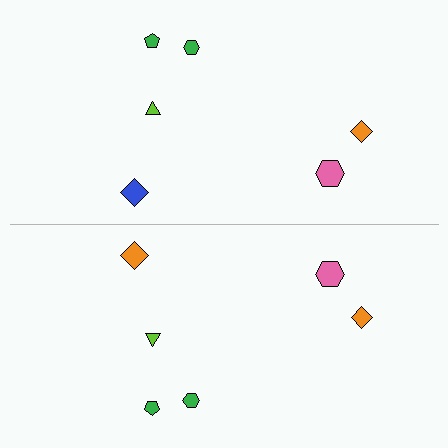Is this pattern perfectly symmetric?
No, the pattern is not perfectly symmetric. The orange diamond on the bottom side breaks the symmetry — its mirror counterpart is blue.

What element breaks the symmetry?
The orange diamond on the bottom side breaks the symmetry — its mirror counterpart is blue.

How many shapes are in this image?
There are 12 shapes in this image.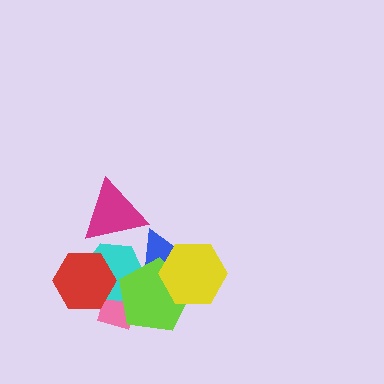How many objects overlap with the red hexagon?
2 objects overlap with the red hexagon.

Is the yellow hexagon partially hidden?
No, no other shape covers it.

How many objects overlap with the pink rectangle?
4 objects overlap with the pink rectangle.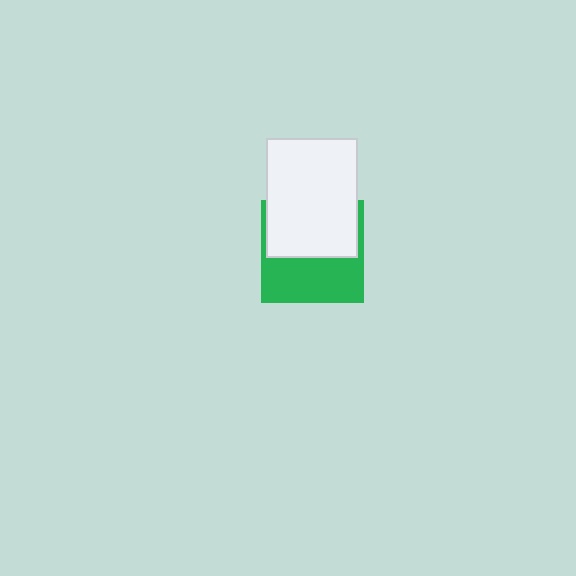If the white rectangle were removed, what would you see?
You would see the complete green square.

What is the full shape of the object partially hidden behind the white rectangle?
The partially hidden object is a green square.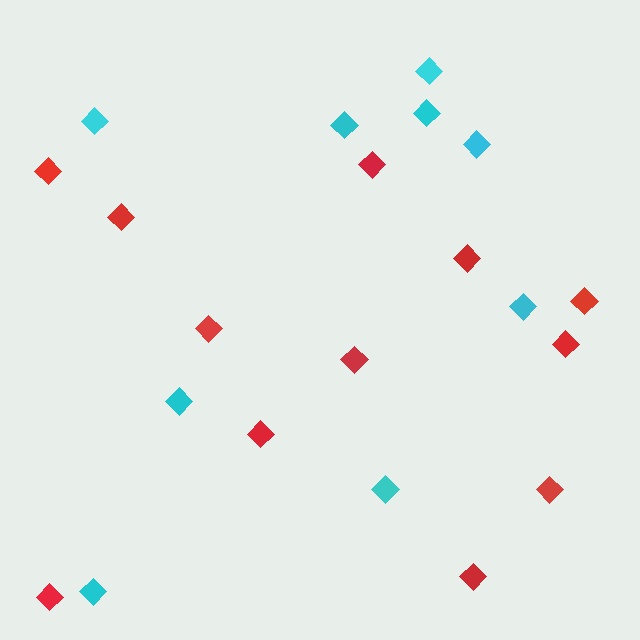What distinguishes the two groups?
There are 2 groups: one group of cyan diamonds (9) and one group of red diamonds (12).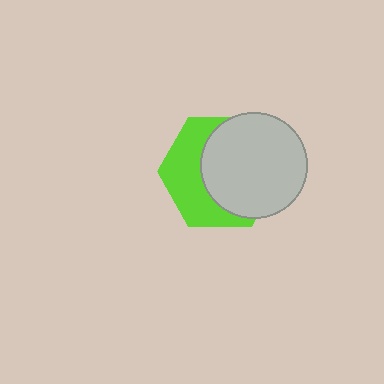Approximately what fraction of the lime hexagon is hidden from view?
Roughly 57% of the lime hexagon is hidden behind the light gray circle.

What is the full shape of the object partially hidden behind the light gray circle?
The partially hidden object is a lime hexagon.